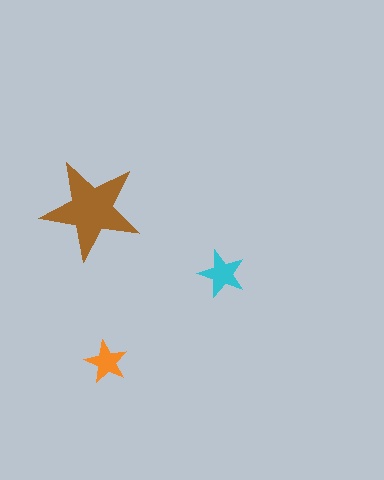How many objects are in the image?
There are 3 objects in the image.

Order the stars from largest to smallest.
the brown one, the cyan one, the orange one.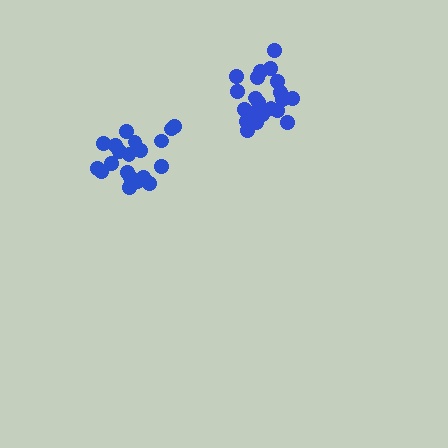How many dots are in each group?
Group 1: 20 dots, Group 2: 21 dots (41 total).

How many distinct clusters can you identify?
There are 2 distinct clusters.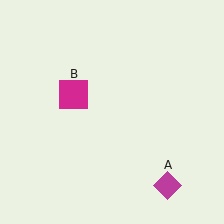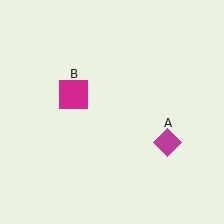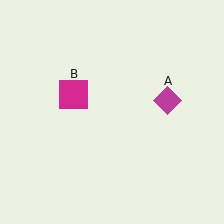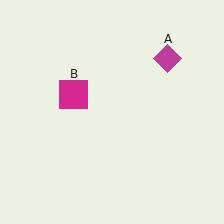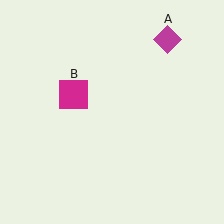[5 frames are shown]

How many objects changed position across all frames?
1 object changed position: magenta diamond (object A).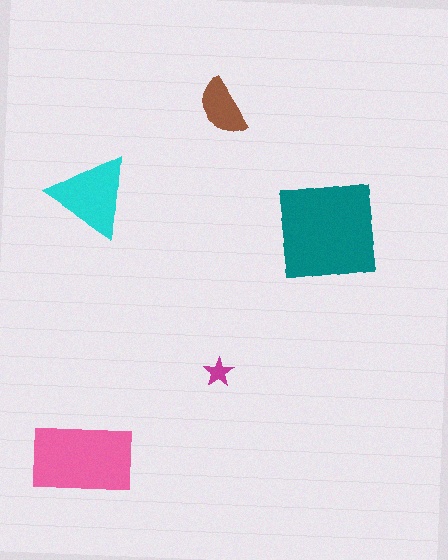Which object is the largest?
The teal square.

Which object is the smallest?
The magenta star.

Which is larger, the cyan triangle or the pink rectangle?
The pink rectangle.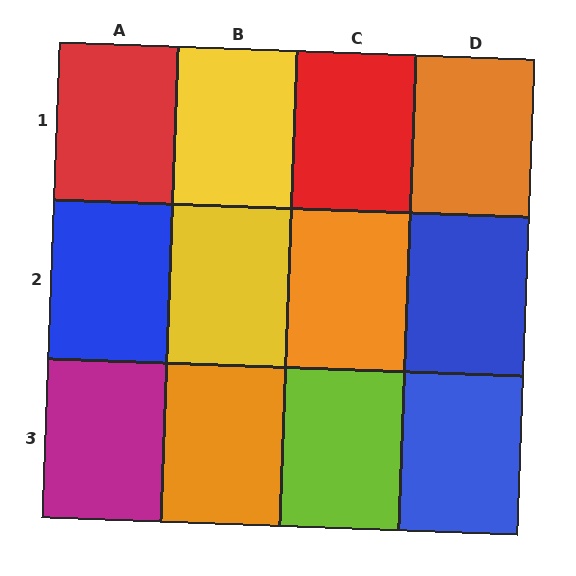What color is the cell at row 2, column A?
Blue.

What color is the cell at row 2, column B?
Yellow.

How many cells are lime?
1 cell is lime.